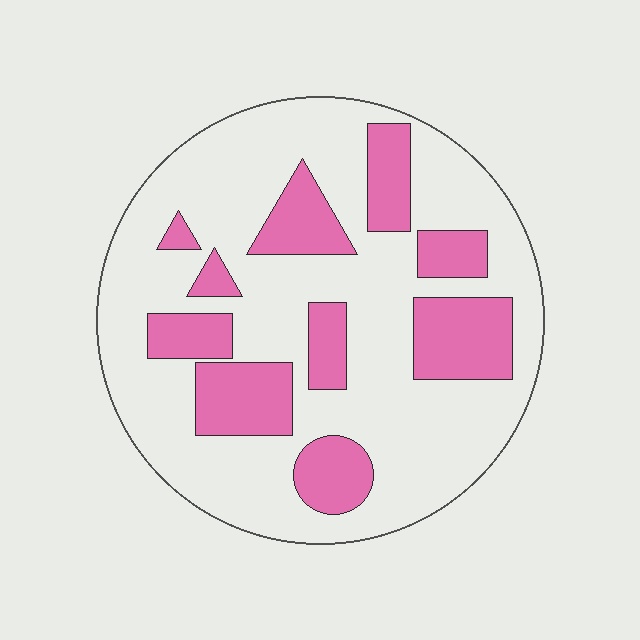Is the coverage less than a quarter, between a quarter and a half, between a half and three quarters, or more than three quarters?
Between a quarter and a half.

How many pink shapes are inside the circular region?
10.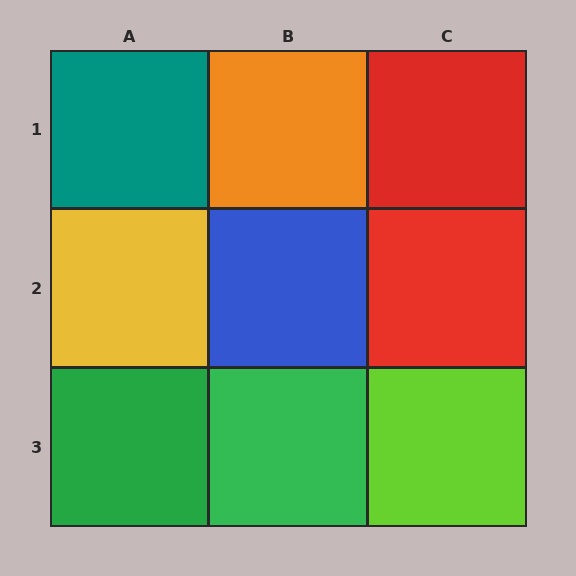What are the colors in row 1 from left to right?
Teal, orange, red.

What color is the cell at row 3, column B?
Green.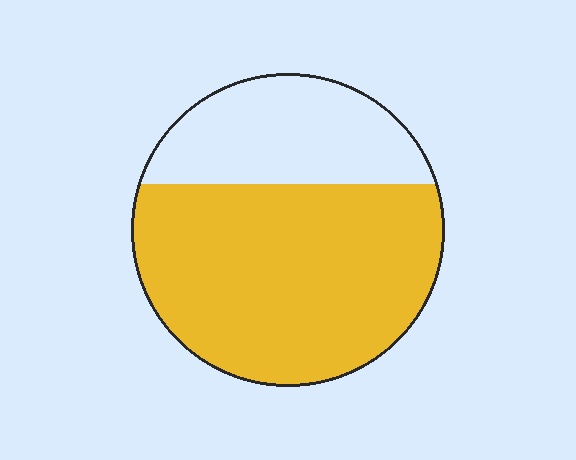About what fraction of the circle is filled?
About two thirds (2/3).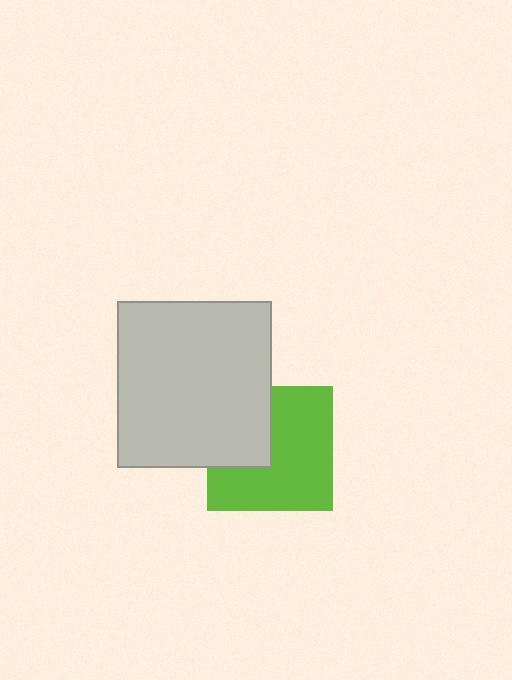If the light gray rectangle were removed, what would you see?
You would see the complete lime square.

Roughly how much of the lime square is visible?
Most of it is visible (roughly 67%).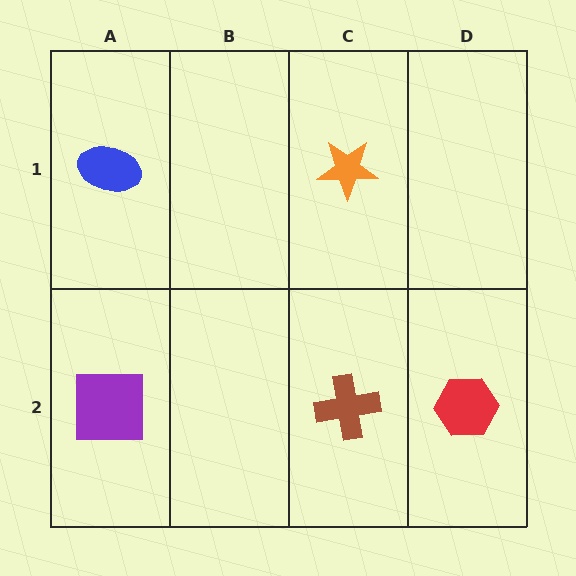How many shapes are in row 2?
3 shapes.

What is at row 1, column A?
A blue ellipse.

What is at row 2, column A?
A purple square.